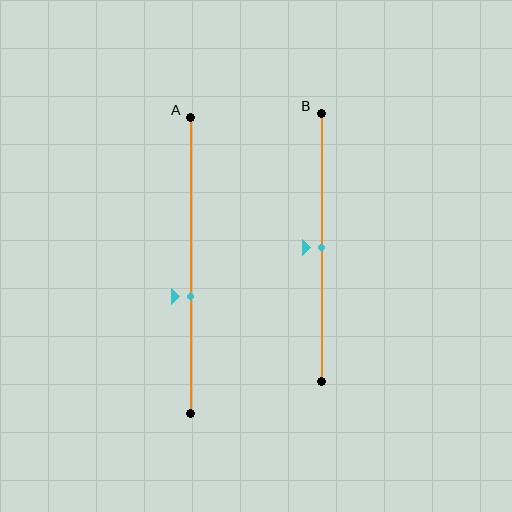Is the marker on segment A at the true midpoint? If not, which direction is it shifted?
No, the marker on segment A is shifted downward by about 10% of the segment length.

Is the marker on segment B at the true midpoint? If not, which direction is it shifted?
Yes, the marker on segment B is at the true midpoint.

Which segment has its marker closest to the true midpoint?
Segment B has its marker closest to the true midpoint.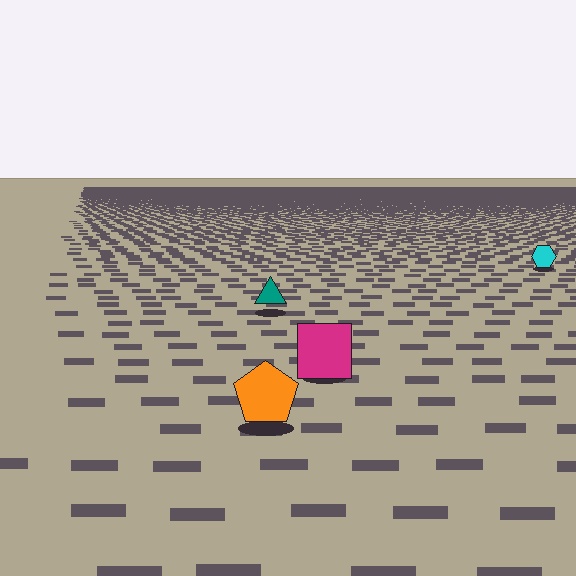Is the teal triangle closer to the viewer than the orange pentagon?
No. The orange pentagon is closer — you can tell from the texture gradient: the ground texture is coarser near it.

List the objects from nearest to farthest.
From nearest to farthest: the orange pentagon, the magenta square, the teal triangle, the cyan hexagon.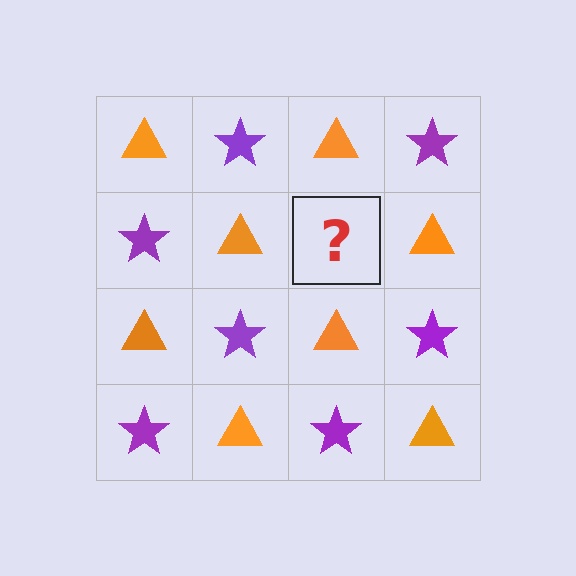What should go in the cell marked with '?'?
The missing cell should contain a purple star.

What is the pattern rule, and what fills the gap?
The rule is that it alternates orange triangle and purple star in a checkerboard pattern. The gap should be filled with a purple star.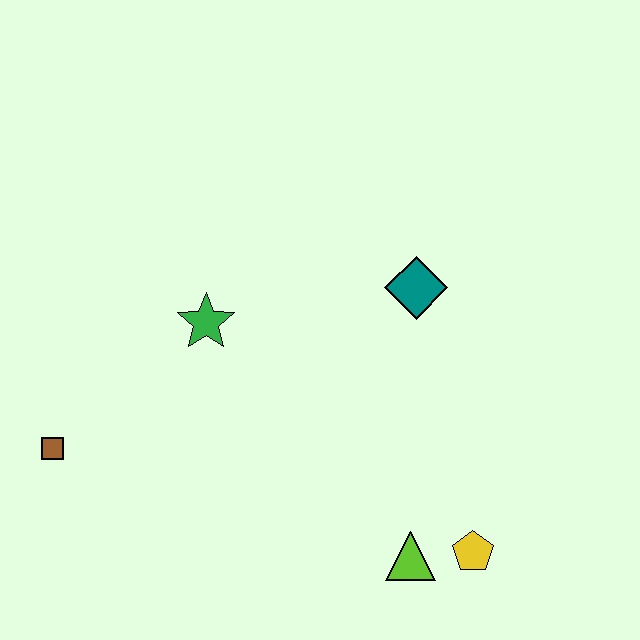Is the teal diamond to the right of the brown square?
Yes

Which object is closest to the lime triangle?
The yellow pentagon is closest to the lime triangle.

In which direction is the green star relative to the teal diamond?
The green star is to the left of the teal diamond.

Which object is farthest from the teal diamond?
The brown square is farthest from the teal diamond.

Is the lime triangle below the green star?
Yes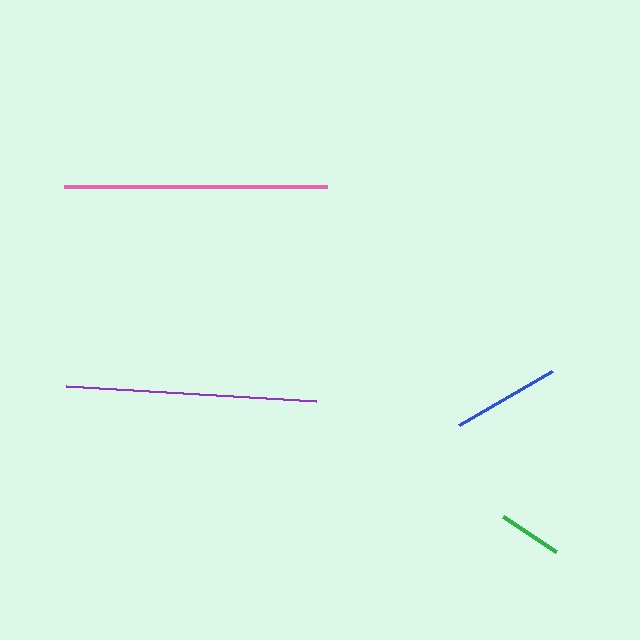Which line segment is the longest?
The pink line is the longest at approximately 262 pixels.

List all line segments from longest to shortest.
From longest to shortest: pink, purple, blue, green.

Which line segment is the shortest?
The green line is the shortest at approximately 64 pixels.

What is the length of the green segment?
The green segment is approximately 64 pixels long.